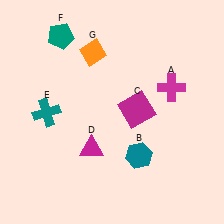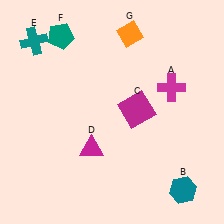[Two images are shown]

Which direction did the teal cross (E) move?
The teal cross (E) moved up.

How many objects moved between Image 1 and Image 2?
3 objects moved between the two images.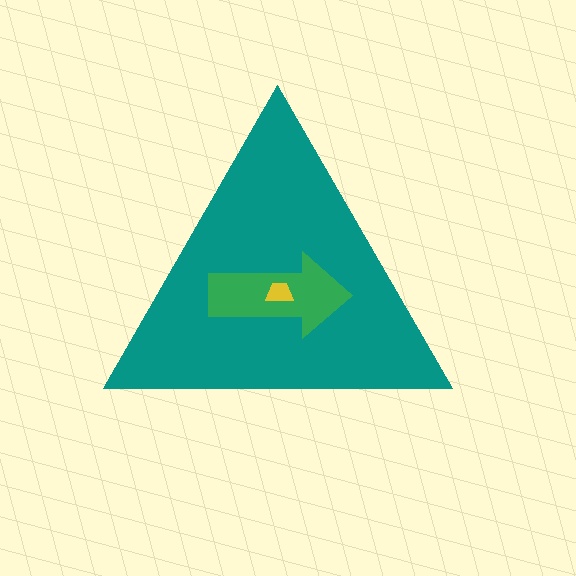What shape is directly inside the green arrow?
The yellow trapezoid.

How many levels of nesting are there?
3.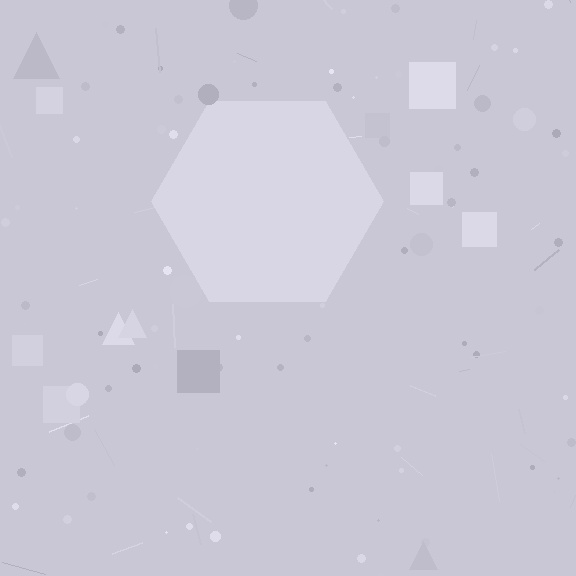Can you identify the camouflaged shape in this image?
The camouflaged shape is a hexagon.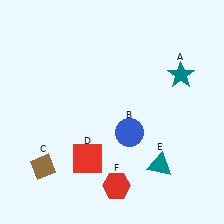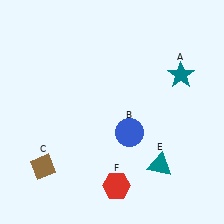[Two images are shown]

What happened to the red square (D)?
The red square (D) was removed in Image 2. It was in the bottom-left area of Image 1.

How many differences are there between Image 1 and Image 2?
There is 1 difference between the two images.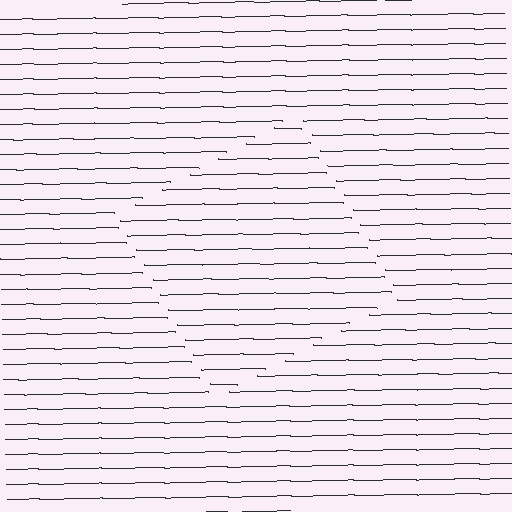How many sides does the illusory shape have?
4 sides — the line-ends trace a square.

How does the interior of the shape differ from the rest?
The interior of the shape contains the same grating, shifted by half a period — the contour is defined by the phase discontinuity where line-ends from the inner and outer gratings abut.